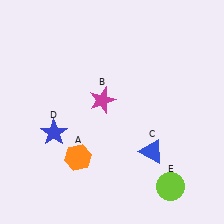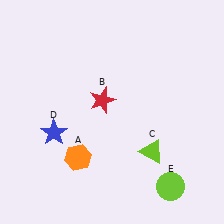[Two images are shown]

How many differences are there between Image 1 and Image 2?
There are 2 differences between the two images.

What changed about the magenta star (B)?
In Image 1, B is magenta. In Image 2, it changed to red.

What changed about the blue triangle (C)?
In Image 1, C is blue. In Image 2, it changed to lime.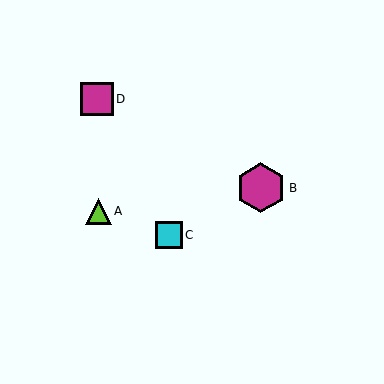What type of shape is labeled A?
Shape A is a lime triangle.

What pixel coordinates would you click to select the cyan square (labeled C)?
Click at (169, 235) to select the cyan square C.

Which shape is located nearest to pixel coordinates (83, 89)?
The magenta square (labeled D) at (97, 99) is nearest to that location.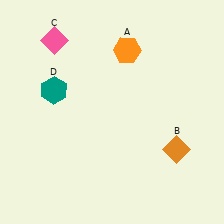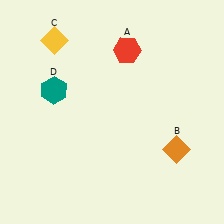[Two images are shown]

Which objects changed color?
A changed from orange to red. C changed from pink to yellow.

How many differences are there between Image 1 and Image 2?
There are 2 differences between the two images.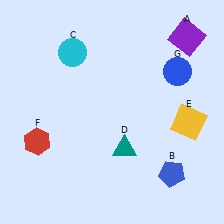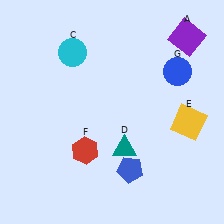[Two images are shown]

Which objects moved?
The objects that moved are: the blue pentagon (B), the red hexagon (F).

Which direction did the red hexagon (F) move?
The red hexagon (F) moved right.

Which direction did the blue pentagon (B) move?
The blue pentagon (B) moved left.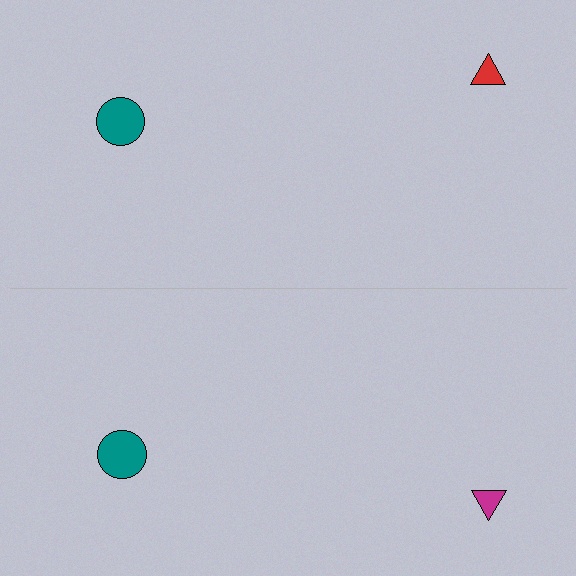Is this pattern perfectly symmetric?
No, the pattern is not perfectly symmetric. The magenta triangle on the bottom side breaks the symmetry — its mirror counterpart is red.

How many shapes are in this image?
There are 4 shapes in this image.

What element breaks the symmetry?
The magenta triangle on the bottom side breaks the symmetry — its mirror counterpart is red.